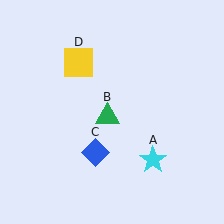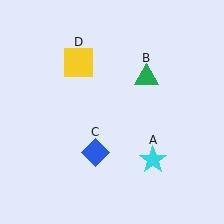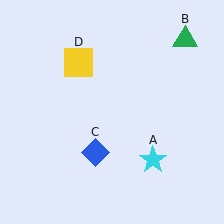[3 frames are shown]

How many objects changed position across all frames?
1 object changed position: green triangle (object B).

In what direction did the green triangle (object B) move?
The green triangle (object B) moved up and to the right.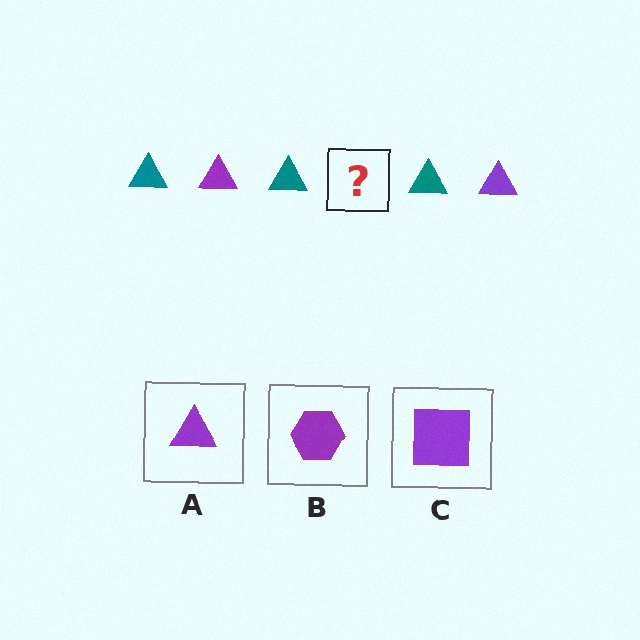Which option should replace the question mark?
Option A.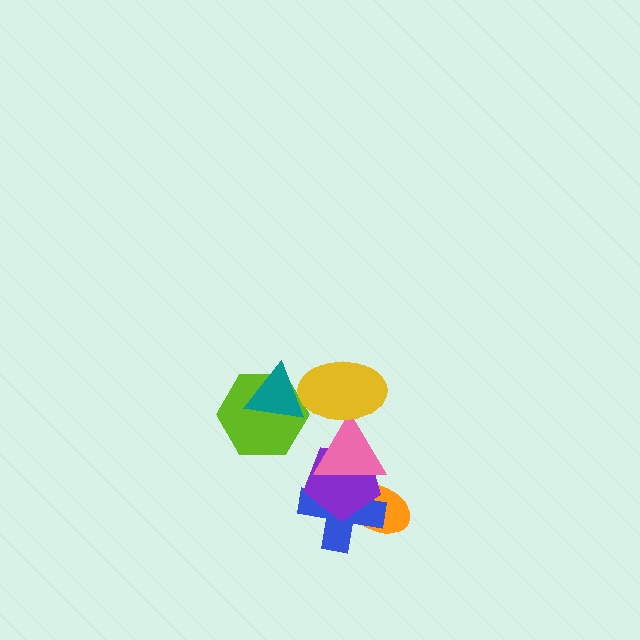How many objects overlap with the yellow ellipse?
2 objects overlap with the yellow ellipse.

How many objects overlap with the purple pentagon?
3 objects overlap with the purple pentagon.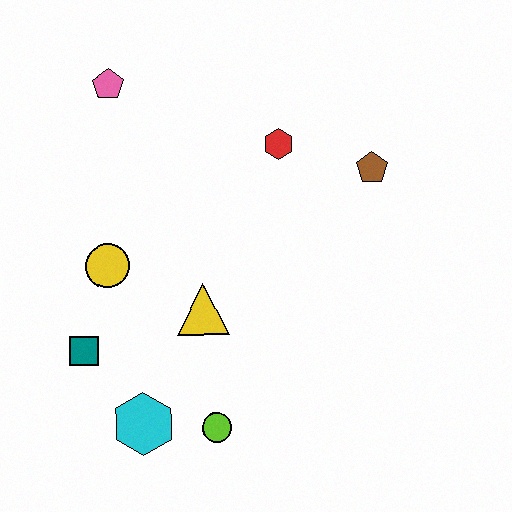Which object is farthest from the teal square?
The brown pentagon is farthest from the teal square.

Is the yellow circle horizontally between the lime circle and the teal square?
Yes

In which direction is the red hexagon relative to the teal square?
The red hexagon is above the teal square.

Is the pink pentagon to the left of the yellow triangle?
Yes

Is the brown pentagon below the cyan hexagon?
No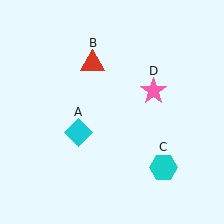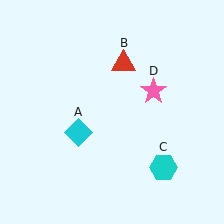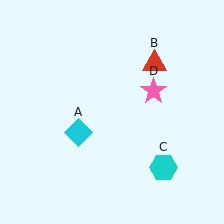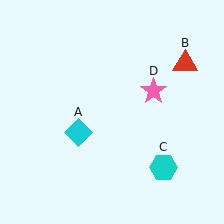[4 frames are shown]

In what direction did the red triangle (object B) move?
The red triangle (object B) moved right.